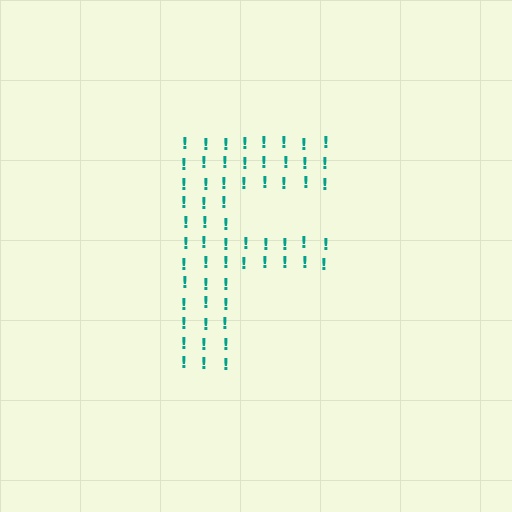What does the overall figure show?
The overall figure shows the letter F.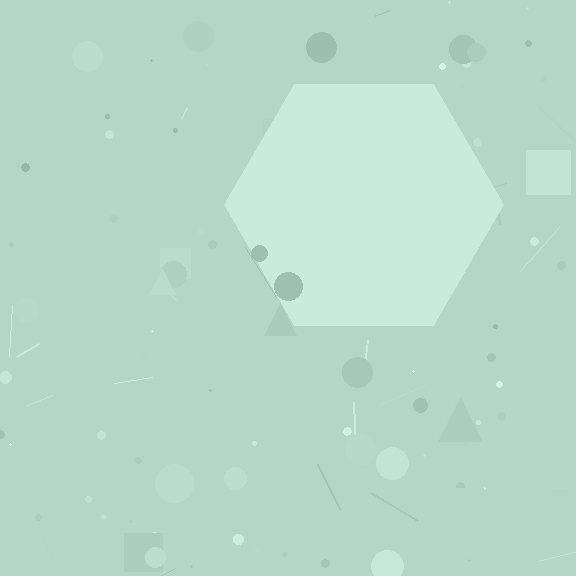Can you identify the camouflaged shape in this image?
The camouflaged shape is a hexagon.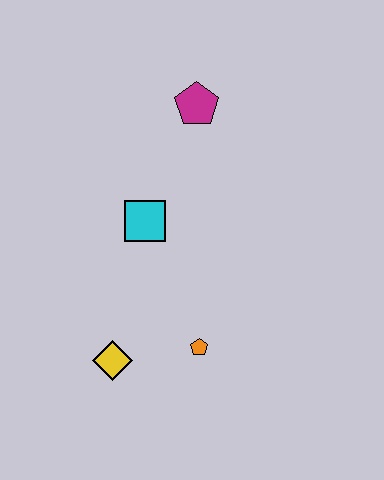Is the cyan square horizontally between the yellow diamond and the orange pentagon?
Yes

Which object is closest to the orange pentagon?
The yellow diamond is closest to the orange pentagon.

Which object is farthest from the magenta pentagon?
The yellow diamond is farthest from the magenta pentagon.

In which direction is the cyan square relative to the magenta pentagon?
The cyan square is below the magenta pentagon.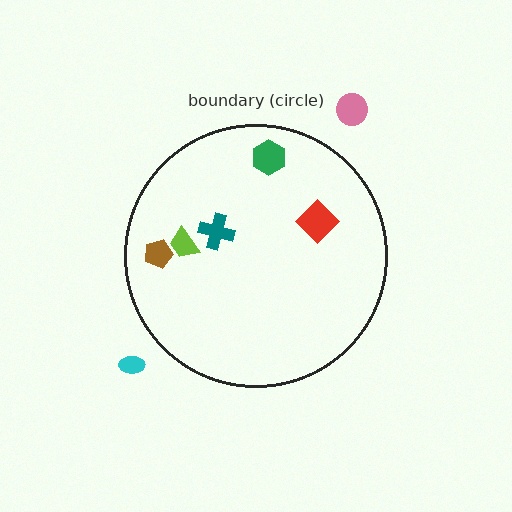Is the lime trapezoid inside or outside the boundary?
Inside.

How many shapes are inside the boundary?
5 inside, 2 outside.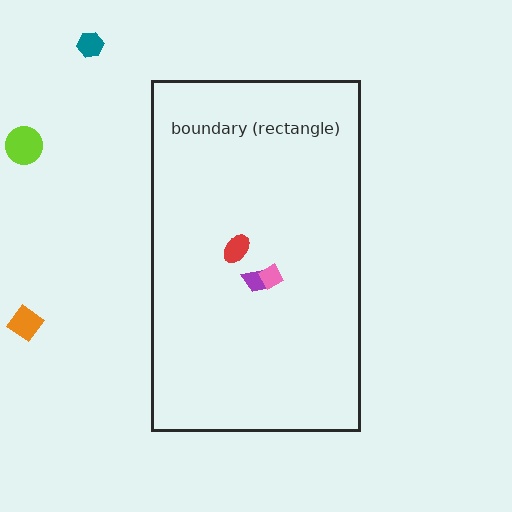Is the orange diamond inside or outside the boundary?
Outside.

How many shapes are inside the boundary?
3 inside, 3 outside.